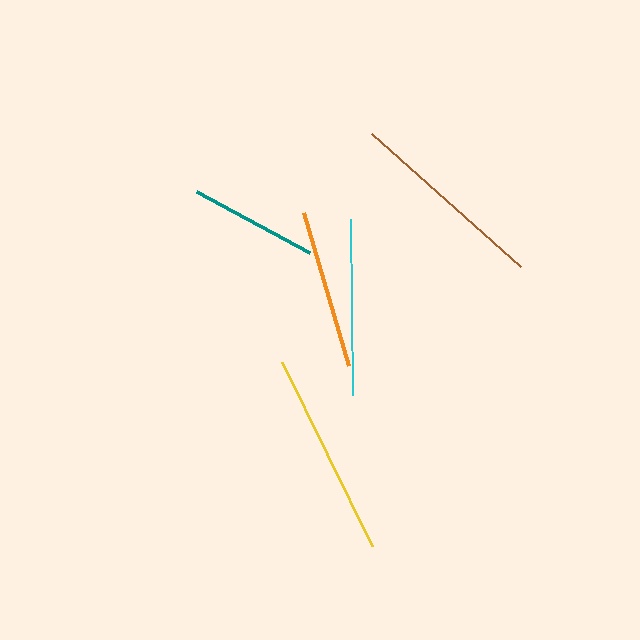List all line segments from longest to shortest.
From longest to shortest: yellow, brown, cyan, orange, teal.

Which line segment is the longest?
The yellow line is the longest at approximately 204 pixels.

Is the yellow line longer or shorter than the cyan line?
The yellow line is longer than the cyan line.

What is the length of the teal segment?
The teal segment is approximately 129 pixels long.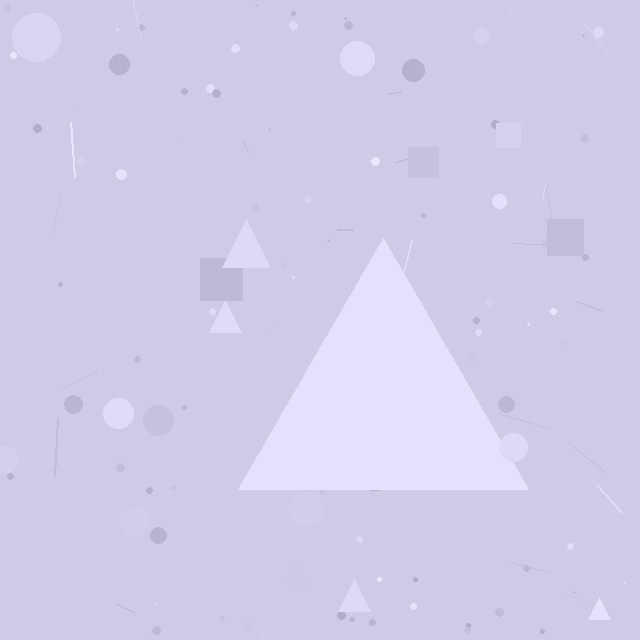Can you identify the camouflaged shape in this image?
The camouflaged shape is a triangle.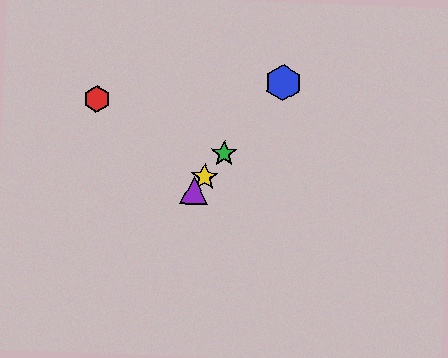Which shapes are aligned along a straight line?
The blue hexagon, the green star, the yellow star, the purple triangle are aligned along a straight line.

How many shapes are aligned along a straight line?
4 shapes (the blue hexagon, the green star, the yellow star, the purple triangle) are aligned along a straight line.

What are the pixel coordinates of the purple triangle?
The purple triangle is at (194, 190).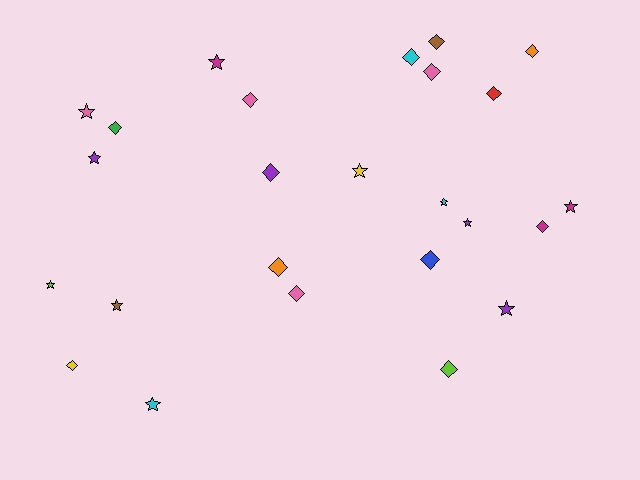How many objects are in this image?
There are 25 objects.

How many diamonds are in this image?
There are 14 diamonds.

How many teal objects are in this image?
There are no teal objects.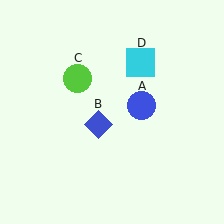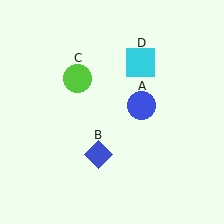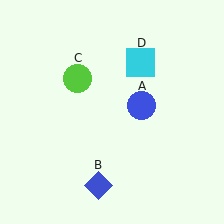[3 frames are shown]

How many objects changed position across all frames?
1 object changed position: blue diamond (object B).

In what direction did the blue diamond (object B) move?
The blue diamond (object B) moved down.